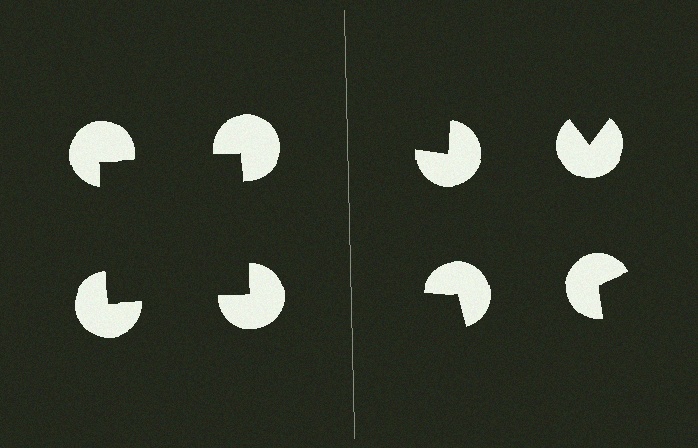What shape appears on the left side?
An illusory square.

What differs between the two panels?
The pac-man discs are positioned identically on both sides; only the wedge orientations differ. On the left they align to a square; on the right they are misaligned.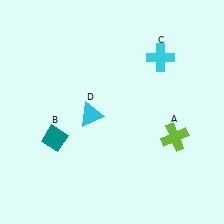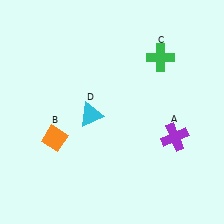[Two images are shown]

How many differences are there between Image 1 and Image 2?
There are 3 differences between the two images.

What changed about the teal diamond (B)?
In Image 1, B is teal. In Image 2, it changed to orange.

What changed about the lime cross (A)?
In Image 1, A is lime. In Image 2, it changed to purple.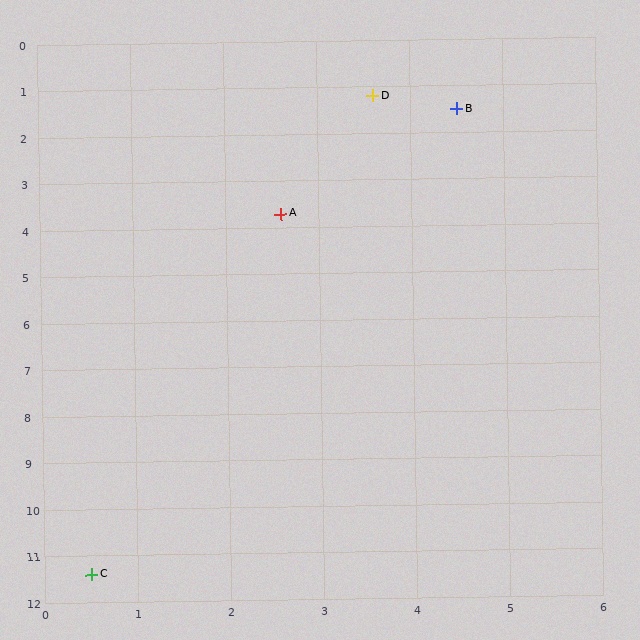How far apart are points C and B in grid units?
Points C and B are about 10.7 grid units apart.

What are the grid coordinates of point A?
Point A is at approximately (2.6, 3.7).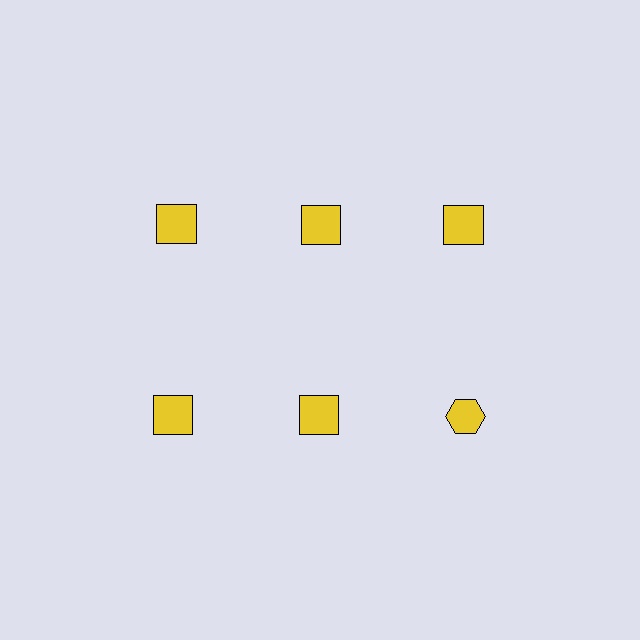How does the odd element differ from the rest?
It has a different shape: hexagon instead of square.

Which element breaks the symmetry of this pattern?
The yellow hexagon in the second row, center column breaks the symmetry. All other shapes are yellow squares.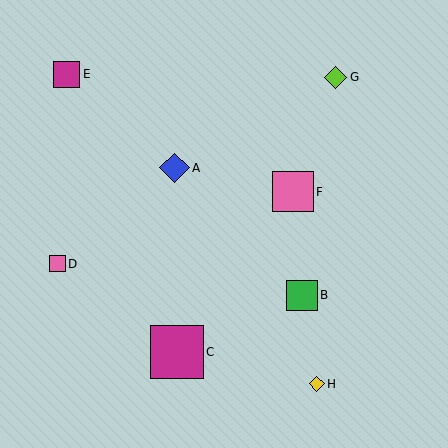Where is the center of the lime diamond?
The center of the lime diamond is at (336, 77).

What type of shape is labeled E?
Shape E is a magenta square.